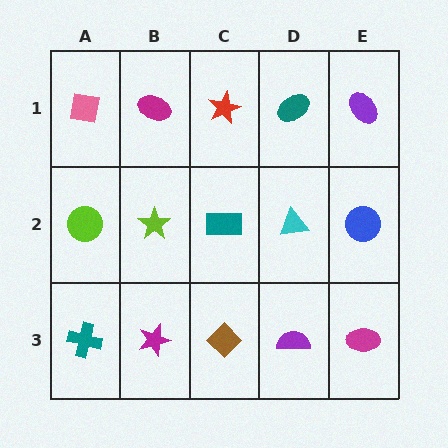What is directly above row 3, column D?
A cyan triangle.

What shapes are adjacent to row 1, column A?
A lime circle (row 2, column A), a magenta ellipse (row 1, column B).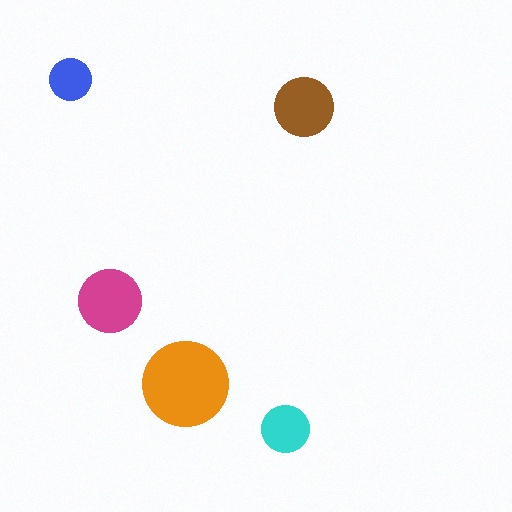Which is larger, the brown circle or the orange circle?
The orange one.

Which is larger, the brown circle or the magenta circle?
The magenta one.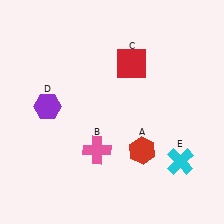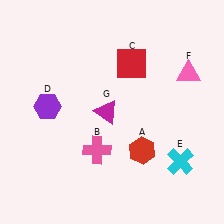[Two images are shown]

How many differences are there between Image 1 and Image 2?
There are 2 differences between the two images.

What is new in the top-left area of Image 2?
A magenta triangle (G) was added in the top-left area of Image 2.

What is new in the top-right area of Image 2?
A pink triangle (F) was added in the top-right area of Image 2.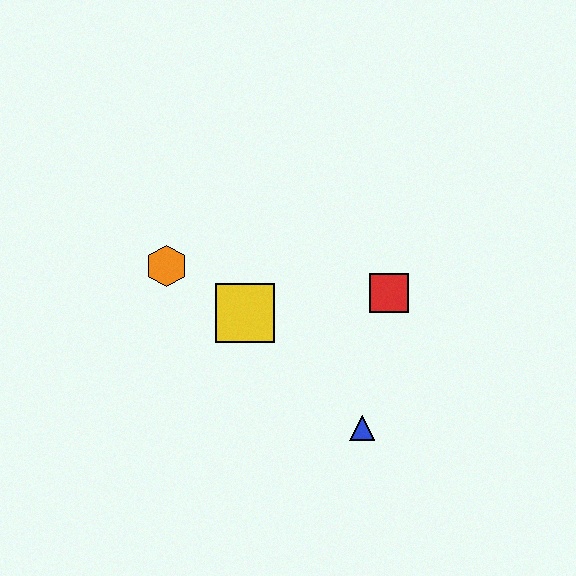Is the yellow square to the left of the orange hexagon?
No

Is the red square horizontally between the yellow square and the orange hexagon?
No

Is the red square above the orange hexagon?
No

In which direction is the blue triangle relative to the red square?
The blue triangle is below the red square.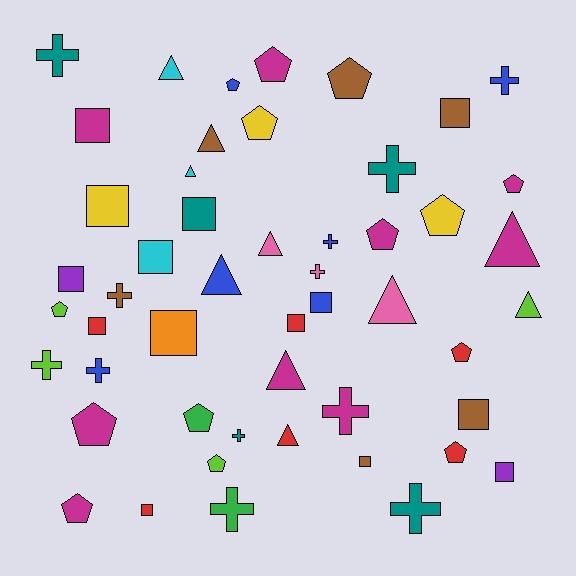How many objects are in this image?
There are 50 objects.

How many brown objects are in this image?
There are 6 brown objects.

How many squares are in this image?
There are 14 squares.